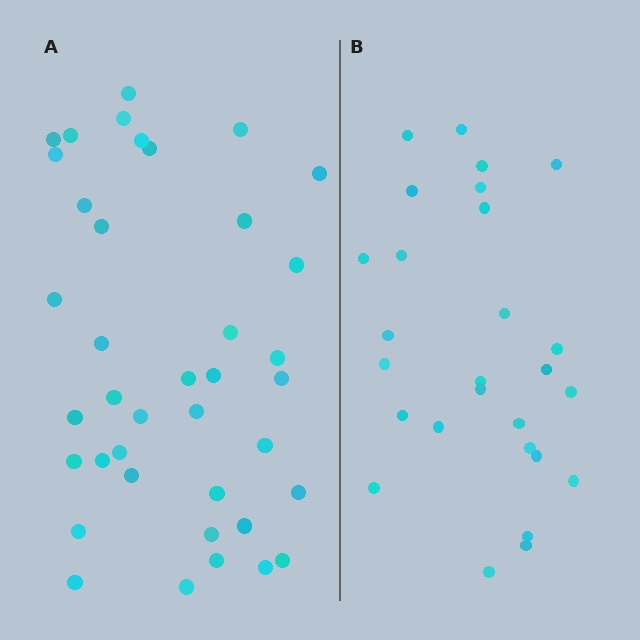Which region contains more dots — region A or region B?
Region A (the left region) has more dots.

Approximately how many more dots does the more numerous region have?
Region A has roughly 12 or so more dots than region B.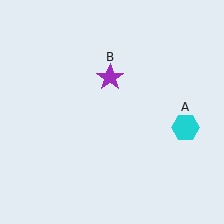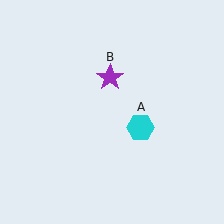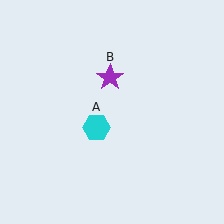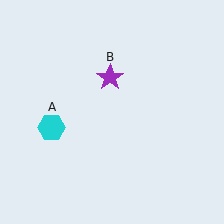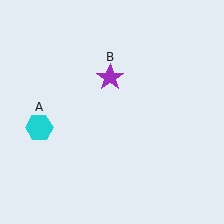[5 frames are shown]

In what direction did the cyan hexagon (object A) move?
The cyan hexagon (object A) moved left.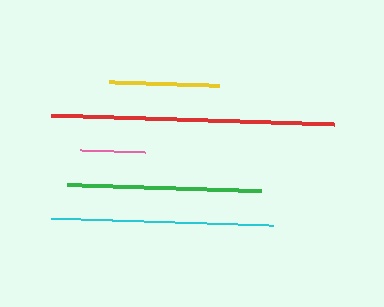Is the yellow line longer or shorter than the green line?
The green line is longer than the yellow line.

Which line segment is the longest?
The red line is the longest at approximately 284 pixels.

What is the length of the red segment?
The red segment is approximately 284 pixels long.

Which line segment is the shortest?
The pink line is the shortest at approximately 64 pixels.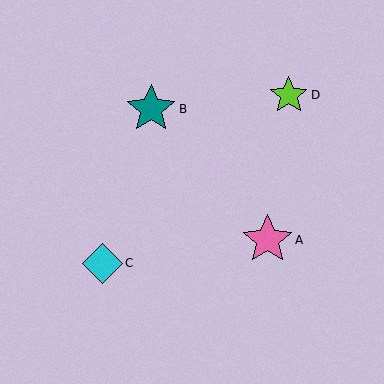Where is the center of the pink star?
The center of the pink star is at (267, 240).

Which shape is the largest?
The pink star (labeled A) is the largest.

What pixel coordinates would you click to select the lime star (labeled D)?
Click at (289, 95) to select the lime star D.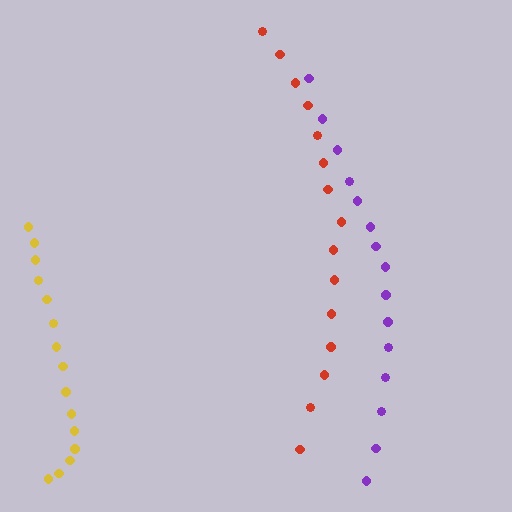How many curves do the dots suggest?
There are 3 distinct paths.